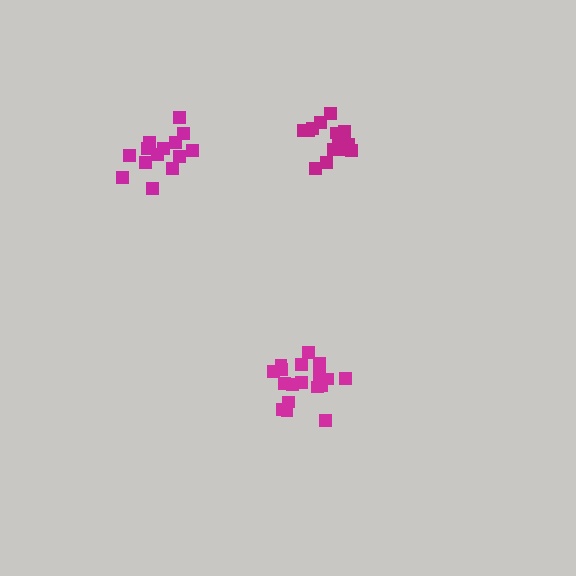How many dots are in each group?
Group 1: 20 dots, Group 2: 15 dots, Group 3: 14 dots (49 total).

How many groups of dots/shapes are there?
There are 3 groups.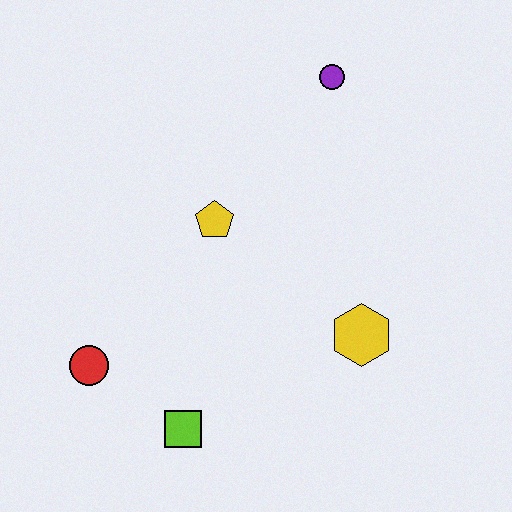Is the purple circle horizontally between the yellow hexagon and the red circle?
Yes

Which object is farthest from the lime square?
The purple circle is farthest from the lime square.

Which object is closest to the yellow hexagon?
The yellow pentagon is closest to the yellow hexagon.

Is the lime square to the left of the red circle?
No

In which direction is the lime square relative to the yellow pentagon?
The lime square is below the yellow pentagon.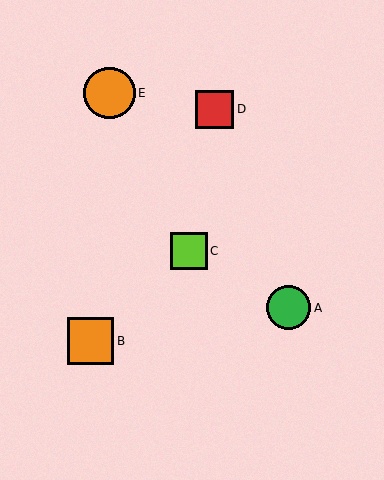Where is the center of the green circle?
The center of the green circle is at (289, 308).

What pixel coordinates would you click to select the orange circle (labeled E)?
Click at (109, 93) to select the orange circle E.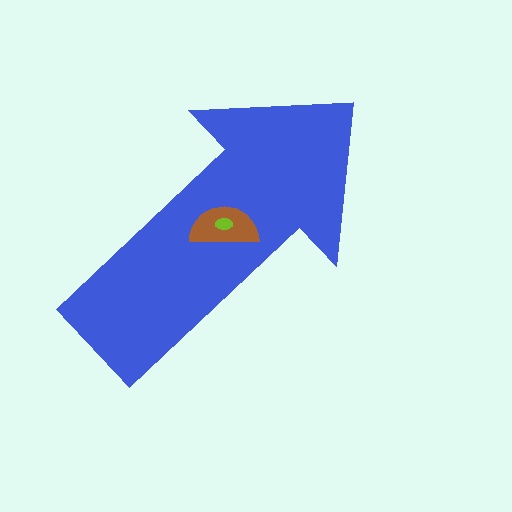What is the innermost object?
The lime ellipse.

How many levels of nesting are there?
3.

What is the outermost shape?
The blue arrow.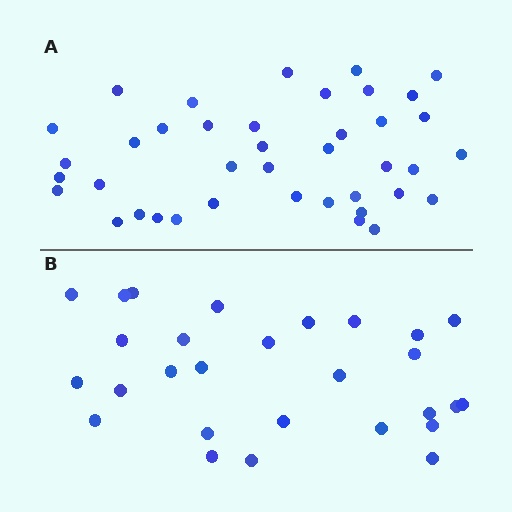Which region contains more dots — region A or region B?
Region A (the top region) has more dots.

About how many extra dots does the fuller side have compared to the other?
Region A has roughly 12 or so more dots than region B.